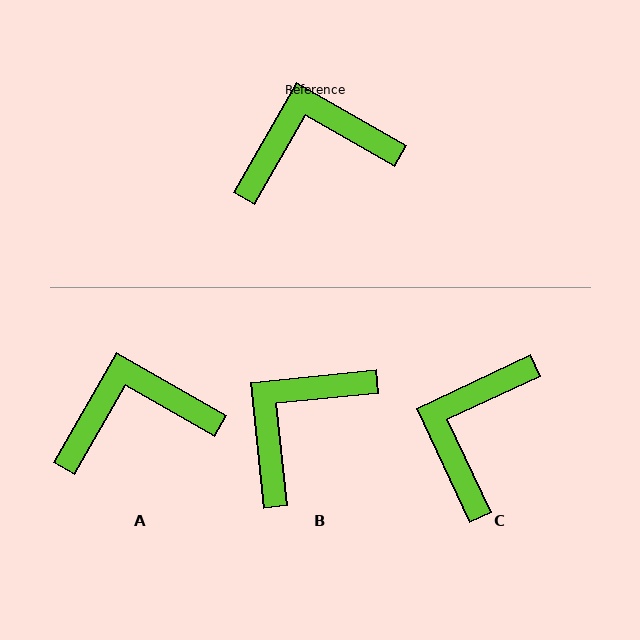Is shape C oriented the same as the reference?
No, it is off by about 55 degrees.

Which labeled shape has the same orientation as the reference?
A.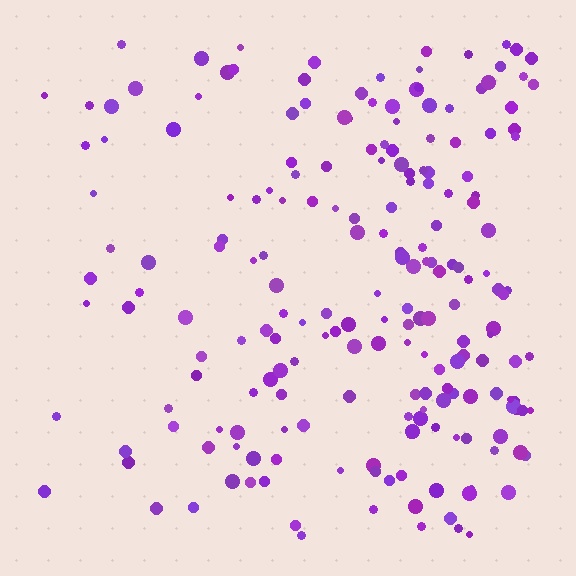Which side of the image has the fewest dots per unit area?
The left.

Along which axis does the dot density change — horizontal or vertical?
Horizontal.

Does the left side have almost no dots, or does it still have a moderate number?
Still a moderate number, just noticeably fewer than the right.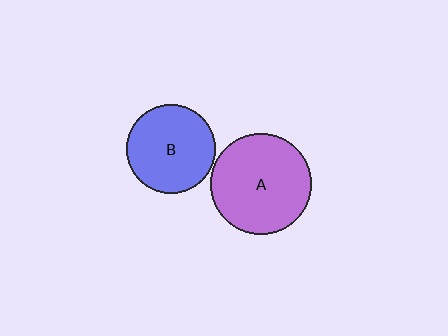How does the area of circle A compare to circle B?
Approximately 1.3 times.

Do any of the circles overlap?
No, none of the circles overlap.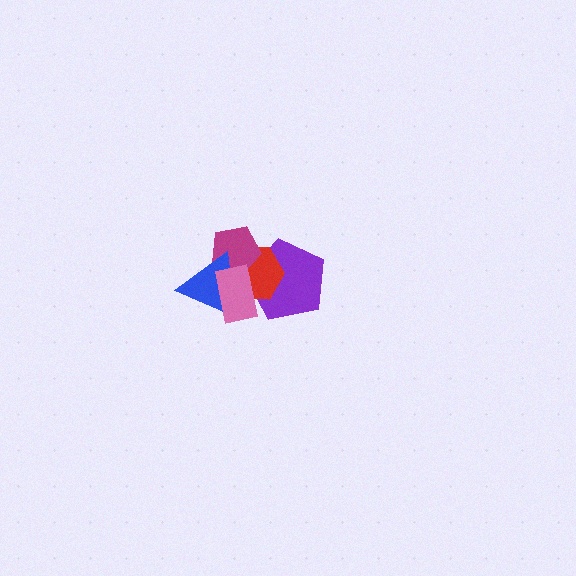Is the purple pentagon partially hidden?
Yes, it is partially covered by another shape.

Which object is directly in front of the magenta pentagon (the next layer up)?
The blue triangle is directly in front of the magenta pentagon.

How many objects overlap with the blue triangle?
3 objects overlap with the blue triangle.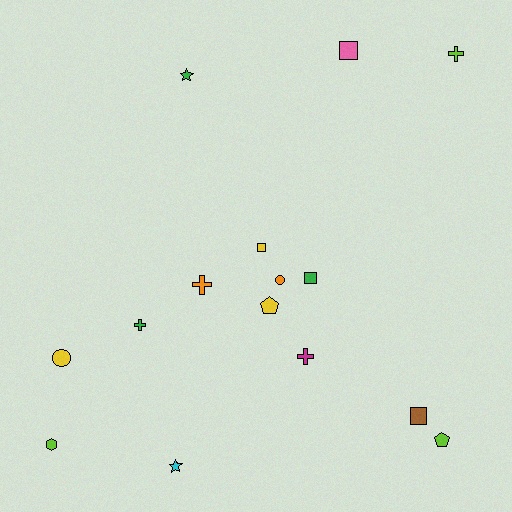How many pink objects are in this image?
There is 1 pink object.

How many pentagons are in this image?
There are 2 pentagons.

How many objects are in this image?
There are 15 objects.